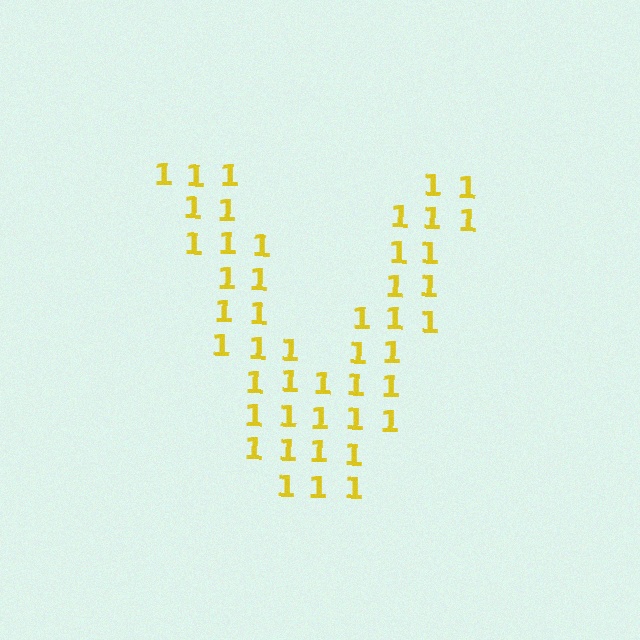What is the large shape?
The large shape is the letter V.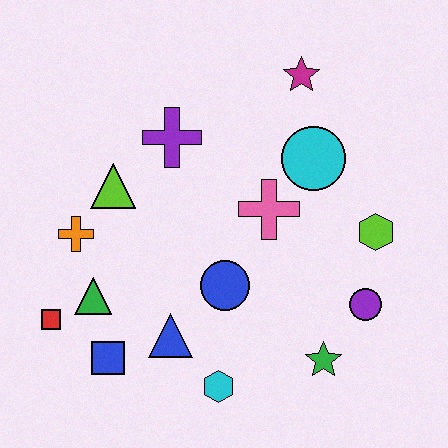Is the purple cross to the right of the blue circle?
No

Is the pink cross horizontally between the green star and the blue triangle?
Yes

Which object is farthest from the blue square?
The magenta star is farthest from the blue square.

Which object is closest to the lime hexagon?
The purple circle is closest to the lime hexagon.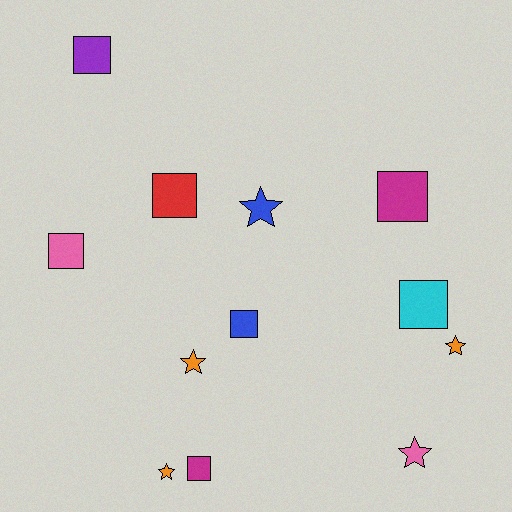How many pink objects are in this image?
There are 2 pink objects.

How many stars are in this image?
There are 5 stars.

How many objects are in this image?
There are 12 objects.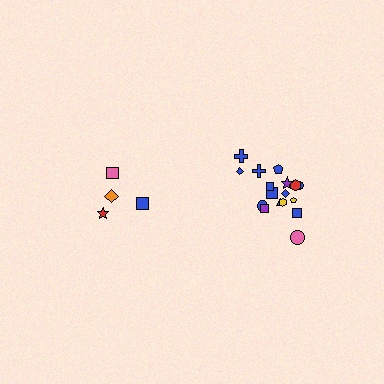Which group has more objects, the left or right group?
The right group.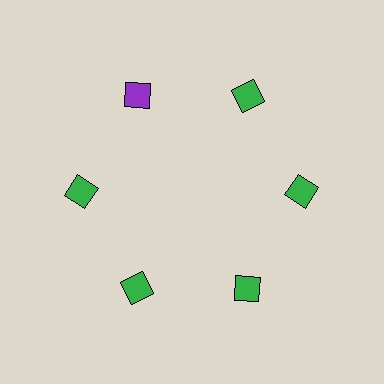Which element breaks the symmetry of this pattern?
The purple diamond at roughly the 11 o'clock position breaks the symmetry. All other shapes are green diamonds.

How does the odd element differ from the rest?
It has a different color: purple instead of green.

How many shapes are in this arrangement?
There are 6 shapes arranged in a ring pattern.